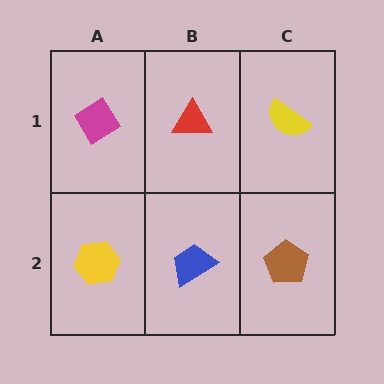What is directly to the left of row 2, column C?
A blue trapezoid.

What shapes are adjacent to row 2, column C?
A yellow semicircle (row 1, column C), a blue trapezoid (row 2, column B).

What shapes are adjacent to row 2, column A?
A magenta diamond (row 1, column A), a blue trapezoid (row 2, column B).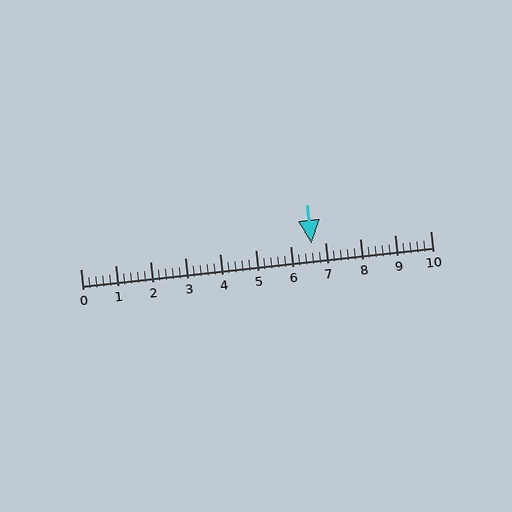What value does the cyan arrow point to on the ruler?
The cyan arrow points to approximately 6.6.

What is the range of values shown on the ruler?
The ruler shows values from 0 to 10.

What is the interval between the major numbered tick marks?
The major tick marks are spaced 1 units apart.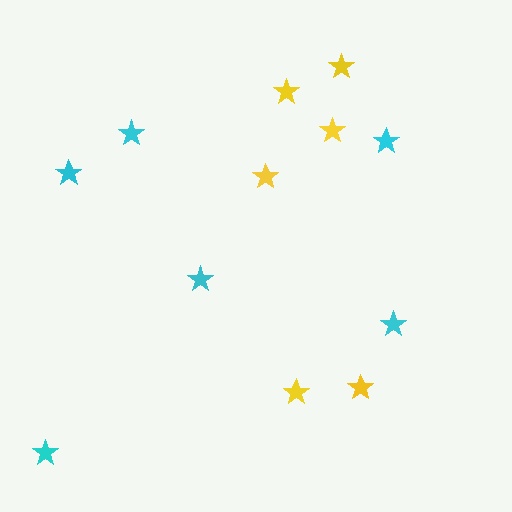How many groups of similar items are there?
There are 2 groups: one group of cyan stars (6) and one group of yellow stars (6).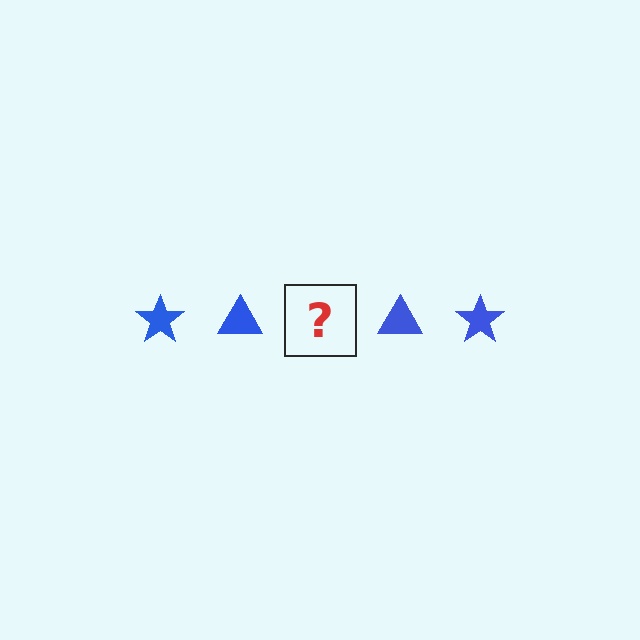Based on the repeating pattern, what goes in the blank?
The blank should be a blue star.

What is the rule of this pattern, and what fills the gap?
The rule is that the pattern cycles through star, triangle shapes in blue. The gap should be filled with a blue star.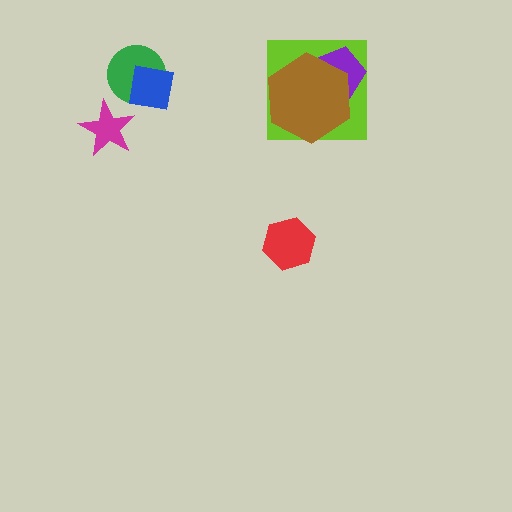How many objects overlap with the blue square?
1 object overlaps with the blue square.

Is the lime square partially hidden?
Yes, it is partially covered by another shape.